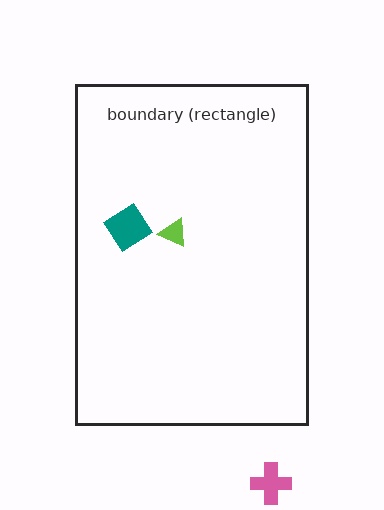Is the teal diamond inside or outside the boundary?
Inside.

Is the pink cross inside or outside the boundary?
Outside.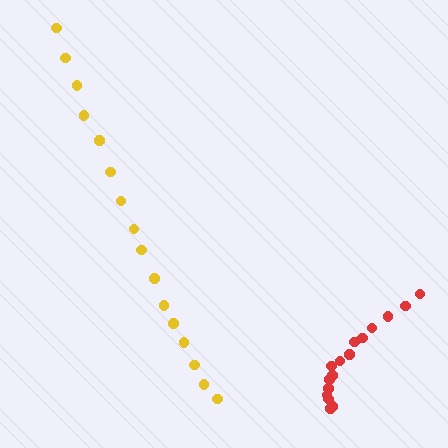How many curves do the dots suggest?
There are 2 distinct paths.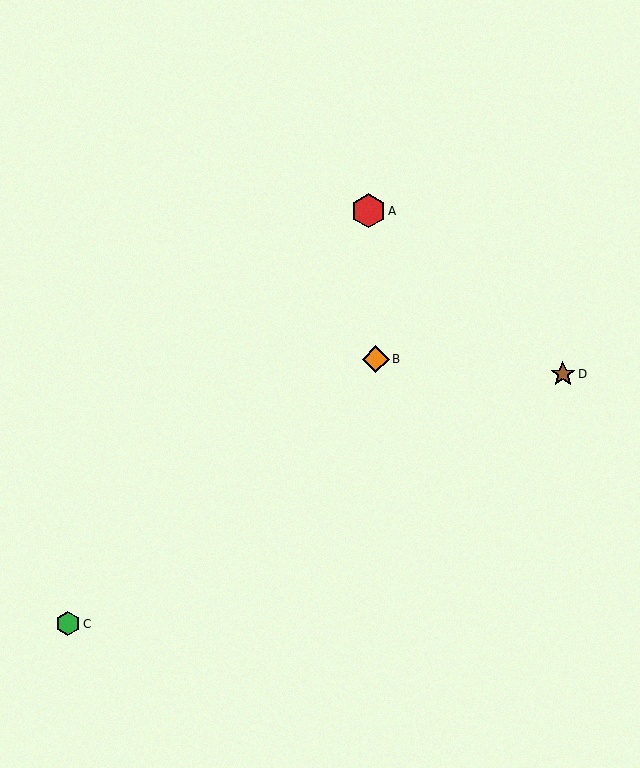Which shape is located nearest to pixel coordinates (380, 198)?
The red hexagon (labeled A) at (368, 211) is nearest to that location.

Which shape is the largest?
The red hexagon (labeled A) is the largest.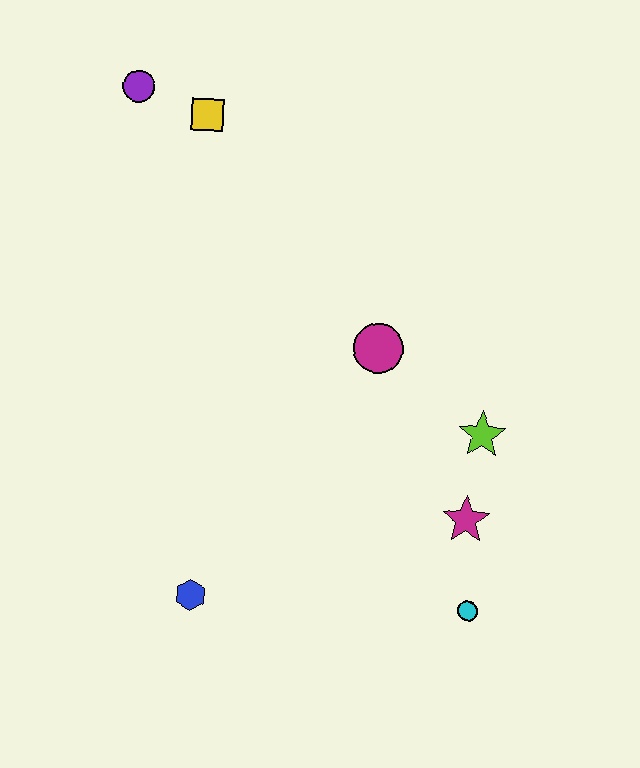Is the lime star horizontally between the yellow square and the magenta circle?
No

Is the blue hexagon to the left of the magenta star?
Yes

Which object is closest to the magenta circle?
The lime star is closest to the magenta circle.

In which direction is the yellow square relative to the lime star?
The yellow square is above the lime star.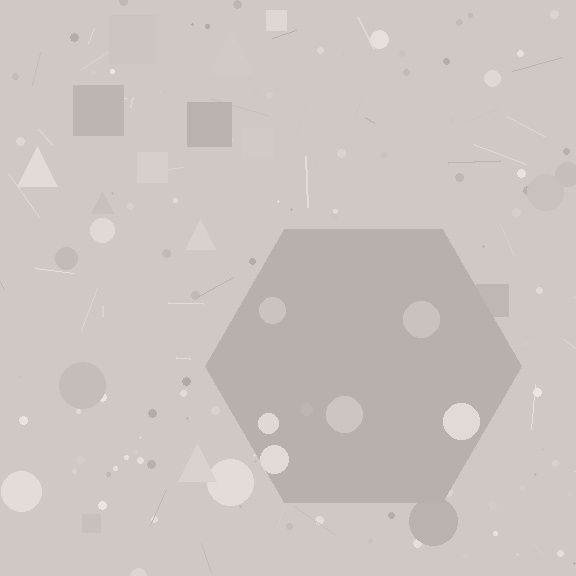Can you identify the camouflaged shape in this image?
The camouflaged shape is a hexagon.